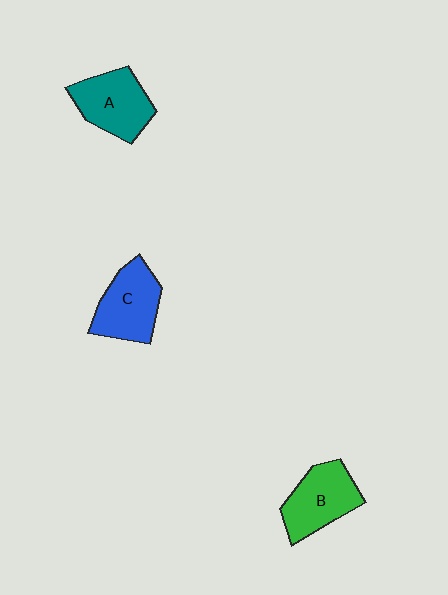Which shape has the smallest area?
Shape B (green).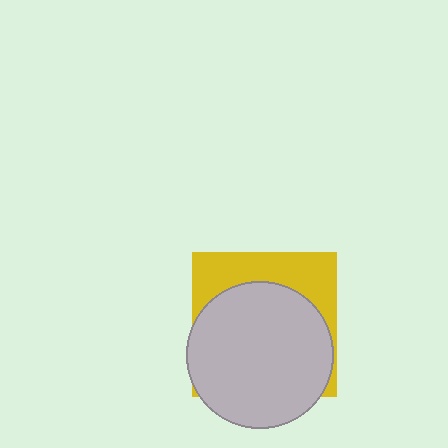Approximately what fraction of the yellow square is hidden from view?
Roughly 67% of the yellow square is hidden behind the light gray circle.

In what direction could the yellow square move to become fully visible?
The yellow square could move up. That would shift it out from behind the light gray circle entirely.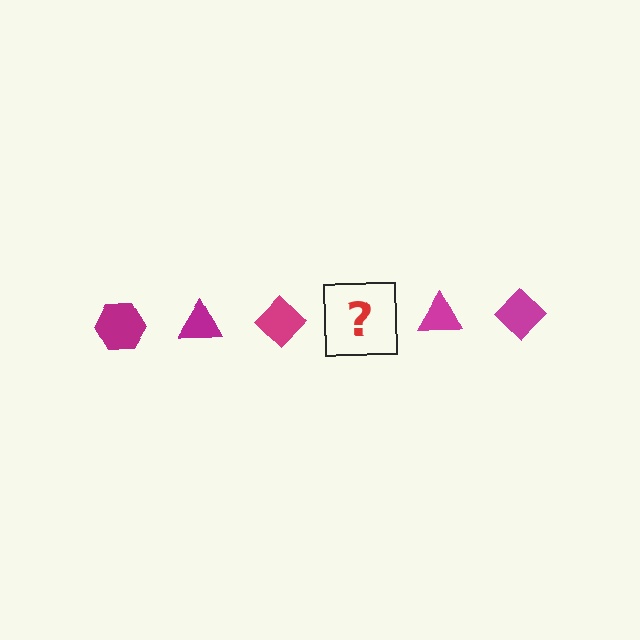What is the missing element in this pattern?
The missing element is a magenta hexagon.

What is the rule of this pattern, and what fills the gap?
The rule is that the pattern cycles through hexagon, triangle, diamond shapes in magenta. The gap should be filled with a magenta hexagon.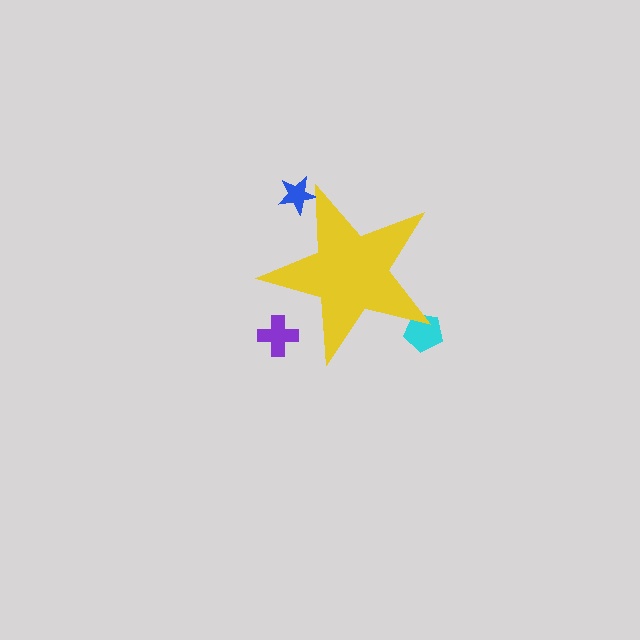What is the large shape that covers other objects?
A yellow star.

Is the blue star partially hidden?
Yes, the blue star is partially hidden behind the yellow star.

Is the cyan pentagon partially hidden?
Yes, the cyan pentagon is partially hidden behind the yellow star.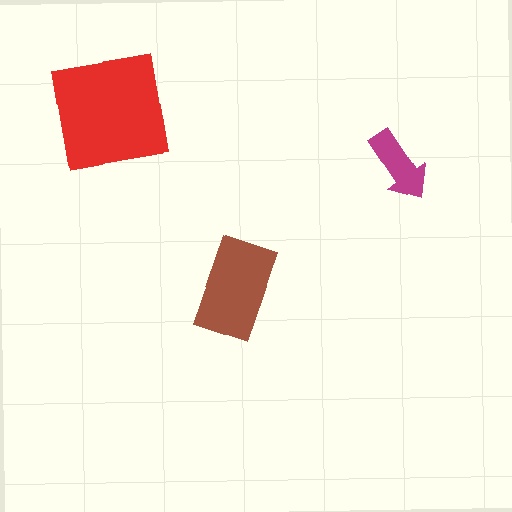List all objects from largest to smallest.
The red square, the brown rectangle, the magenta arrow.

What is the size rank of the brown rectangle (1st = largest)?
2nd.